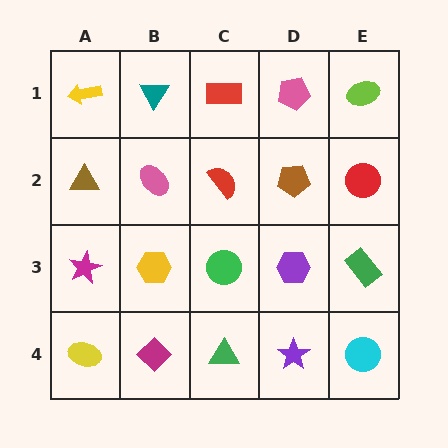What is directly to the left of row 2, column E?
A brown pentagon.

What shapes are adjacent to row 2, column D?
A pink pentagon (row 1, column D), a purple hexagon (row 3, column D), a red semicircle (row 2, column C), a red circle (row 2, column E).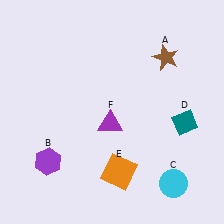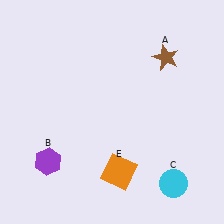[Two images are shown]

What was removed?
The teal diamond (D), the purple triangle (F) were removed in Image 2.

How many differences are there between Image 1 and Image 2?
There are 2 differences between the two images.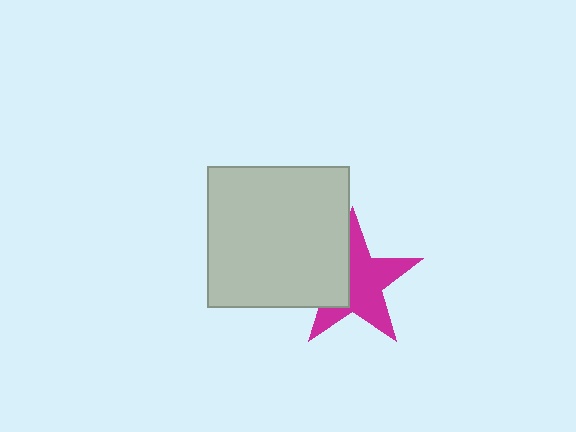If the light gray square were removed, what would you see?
You would see the complete magenta star.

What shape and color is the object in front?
The object in front is a light gray square.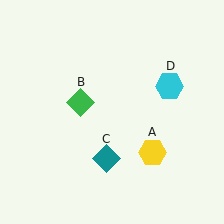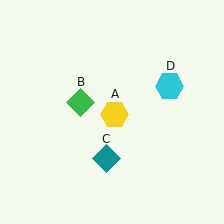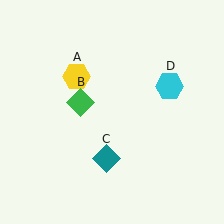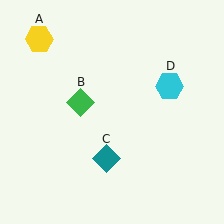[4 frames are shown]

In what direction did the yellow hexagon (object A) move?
The yellow hexagon (object A) moved up and to the left.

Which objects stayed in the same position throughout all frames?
Green diamond (object B) and teal diamond (object C) and cyan hexagon (object D) remained stationary.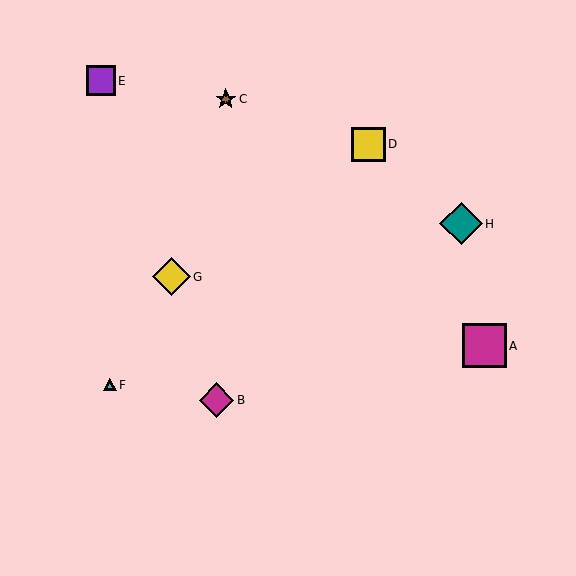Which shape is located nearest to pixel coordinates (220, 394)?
The magenta diamond (labeled B) at (216, 400) is nearest to that location.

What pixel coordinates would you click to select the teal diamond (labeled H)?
Click at (461, 224) to select the teal diamond H.